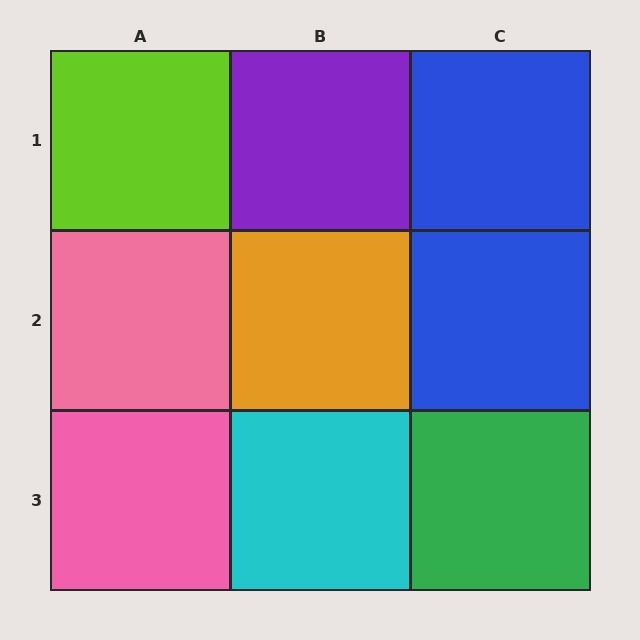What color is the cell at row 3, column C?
Green.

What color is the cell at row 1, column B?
Purple.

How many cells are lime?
1 cell is lime.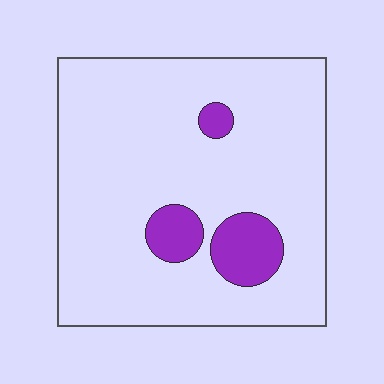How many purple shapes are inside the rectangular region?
3.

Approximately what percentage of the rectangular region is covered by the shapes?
Approximately 10%.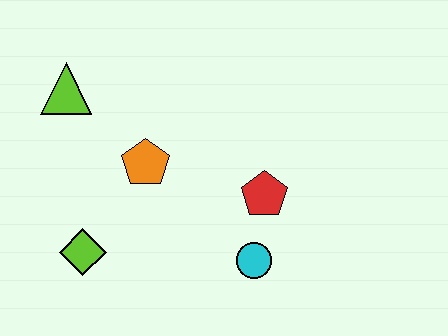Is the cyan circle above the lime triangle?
No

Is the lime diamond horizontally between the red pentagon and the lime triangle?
Yes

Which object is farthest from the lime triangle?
The cyan circle is farthest from the lime triangle.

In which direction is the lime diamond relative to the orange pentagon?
The lime diamond is below the orange pentagon.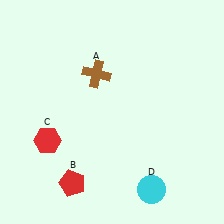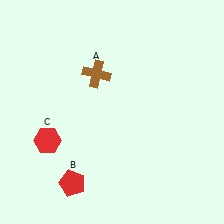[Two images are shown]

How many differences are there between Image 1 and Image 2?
There is 1 difference between the two images.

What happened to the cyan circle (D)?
The cyan circle (D) was removed in Image 2. It was in the bottom-right area of Image 1.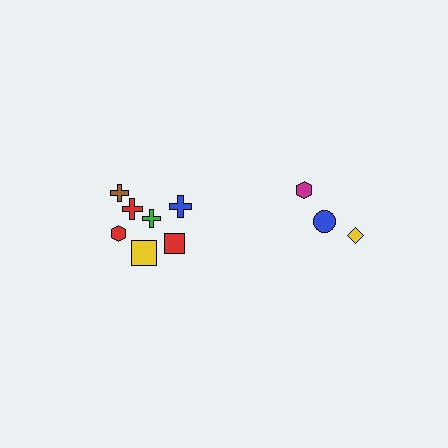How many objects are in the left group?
There are 7 objects.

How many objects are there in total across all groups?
There are 10 objects.